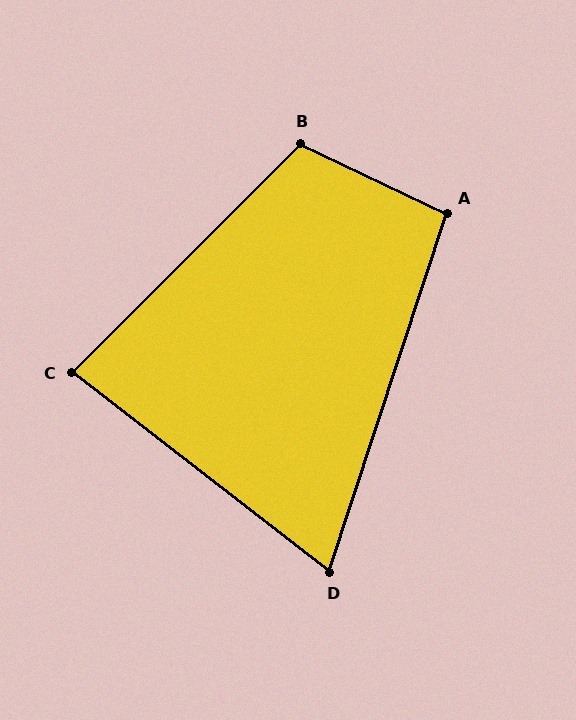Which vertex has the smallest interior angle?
D, at approximately 70 degrees.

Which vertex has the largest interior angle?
B, at approximately 110 degrees.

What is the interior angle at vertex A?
Approximately 97 degrees (obtuse).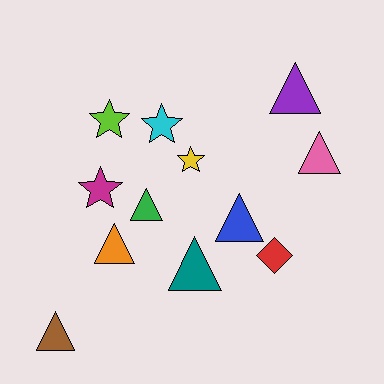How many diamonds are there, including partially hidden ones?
There is 1 diamond.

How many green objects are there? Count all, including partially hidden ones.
There is 1 green object.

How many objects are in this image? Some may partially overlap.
There are 12 objects.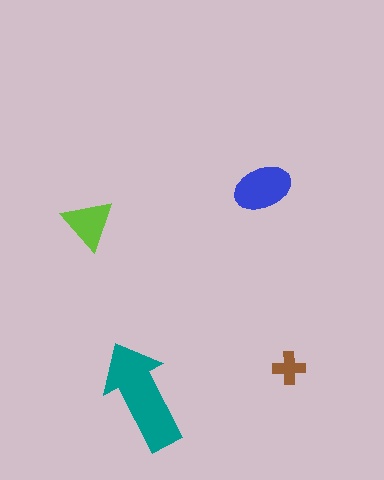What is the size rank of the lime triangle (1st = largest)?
3rd.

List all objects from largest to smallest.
The teal arrow, the blue ellipse, the lime triangle, the brown cross.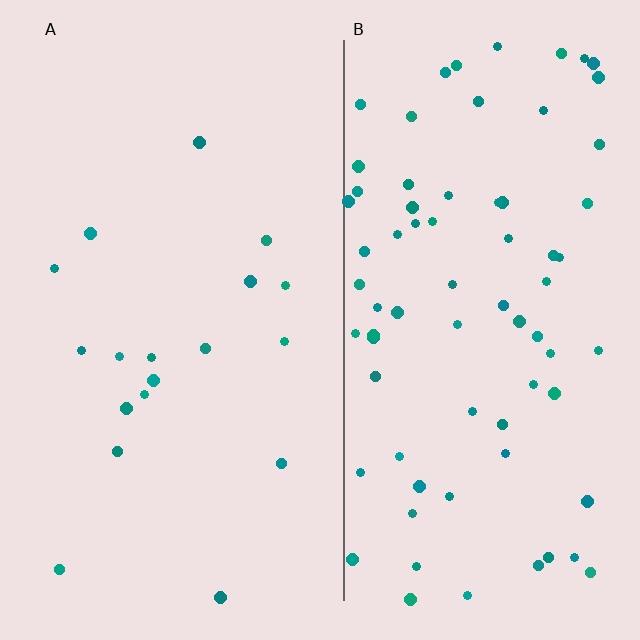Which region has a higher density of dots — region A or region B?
B (the right).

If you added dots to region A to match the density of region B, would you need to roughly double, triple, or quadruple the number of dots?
Approximately quadruple.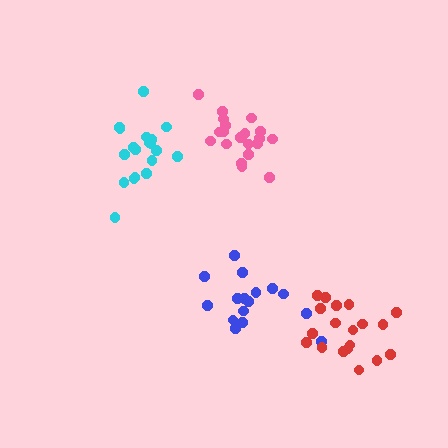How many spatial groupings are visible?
There are 4 spatial groupings.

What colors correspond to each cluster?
The clusters are colored: cyan, pink, blue, red.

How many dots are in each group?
Group 1: 19 dots, Group 2: 20 dots, Group 3: 16 dots, Group 4: 19 dots (74 total).